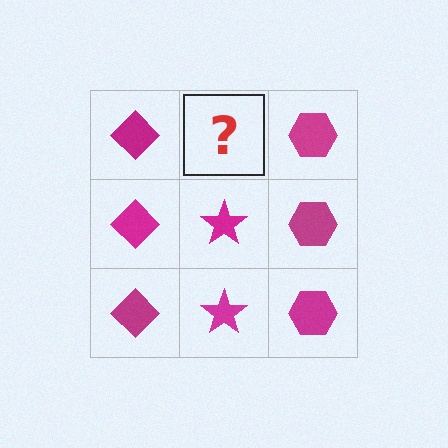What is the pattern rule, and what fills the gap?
The rule is that each column has a consistent shape. The gap should be filled with a magenta star.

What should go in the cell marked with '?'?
The missing cell should contain a magenta star.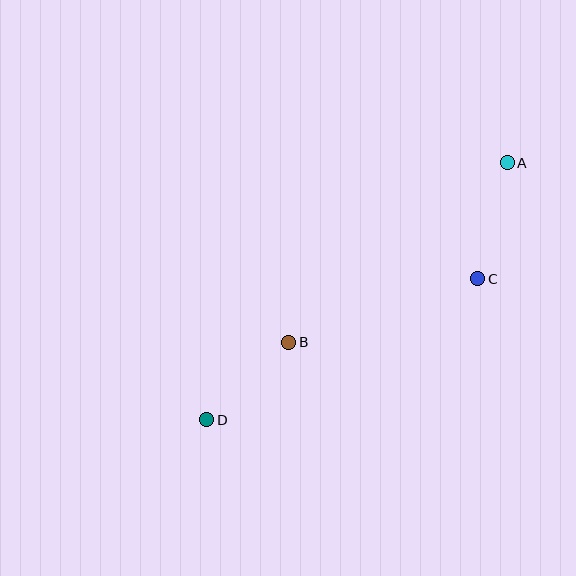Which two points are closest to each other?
Points B and D are closest to each other.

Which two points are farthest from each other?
Points A and D are farthest from each other.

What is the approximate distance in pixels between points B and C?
The distance between B and C is approximately 199 pixels.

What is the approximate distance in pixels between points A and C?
The distance between A and C is approximately 120 pixels.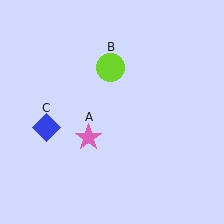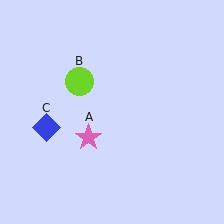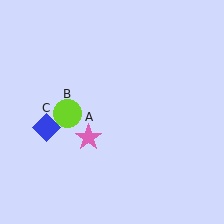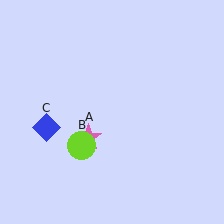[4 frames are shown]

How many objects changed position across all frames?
1 object changed position: lime circle (object B).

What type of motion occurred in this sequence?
The lime circle (object B) rotated counterclockwise around the center of the scene.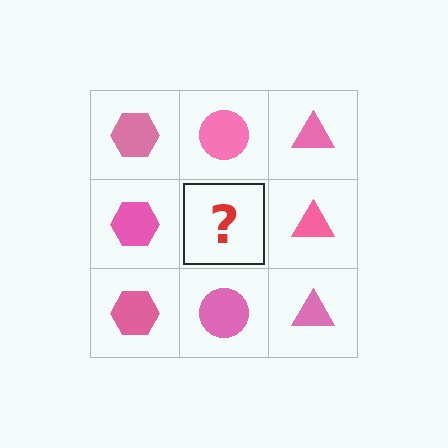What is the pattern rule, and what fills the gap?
The rule is that each column has a consistent shape. The gap should be filled with a pink circle.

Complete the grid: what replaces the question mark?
The question mark should be replaced with a pink circle.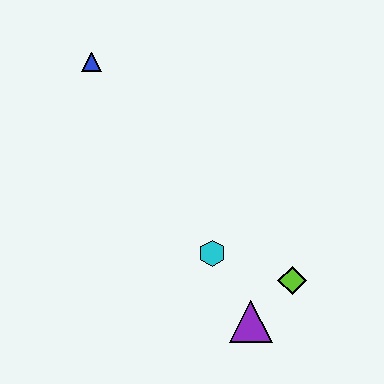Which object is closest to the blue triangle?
The cyan hexagon is closest to the blue triangle.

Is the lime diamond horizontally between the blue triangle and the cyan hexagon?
No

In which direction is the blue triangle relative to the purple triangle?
The blue triangle is above the purple triangle.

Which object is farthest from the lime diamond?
The blue triangle is farthest from the lime diamond.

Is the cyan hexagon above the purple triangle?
Yes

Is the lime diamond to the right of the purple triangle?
Yes